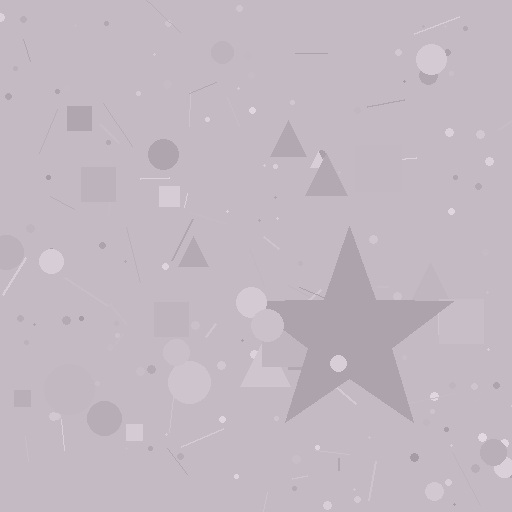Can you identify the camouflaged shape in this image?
The camouflaged shape is a star.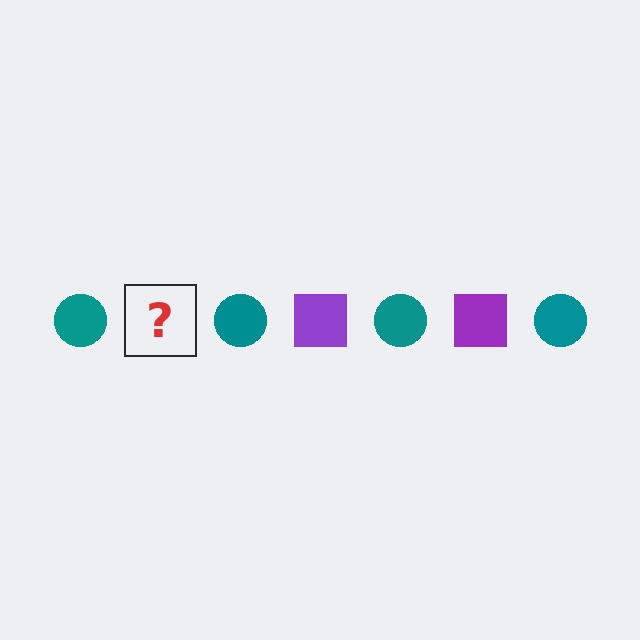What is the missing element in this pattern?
The missing element is a purple square.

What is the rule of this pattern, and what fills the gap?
The rule is that the pattern alternates between teal circle and purple square. The gap should be filled with a purple square.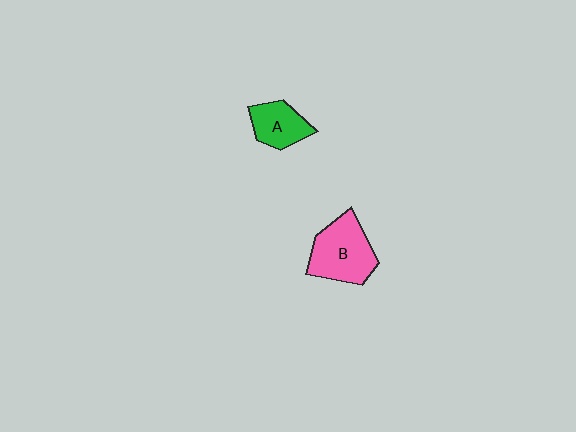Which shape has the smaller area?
Shape A (green).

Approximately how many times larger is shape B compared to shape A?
Approximately 1.6 times.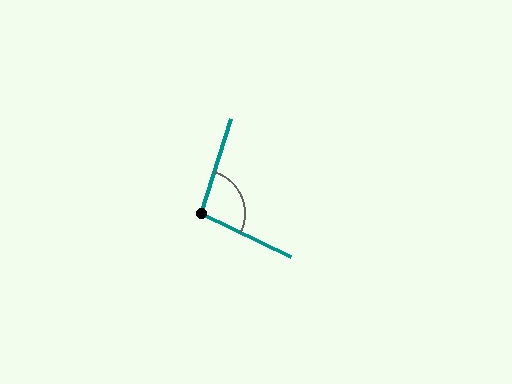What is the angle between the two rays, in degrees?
Approximately 98 degrees.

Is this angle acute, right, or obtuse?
It is obtuse.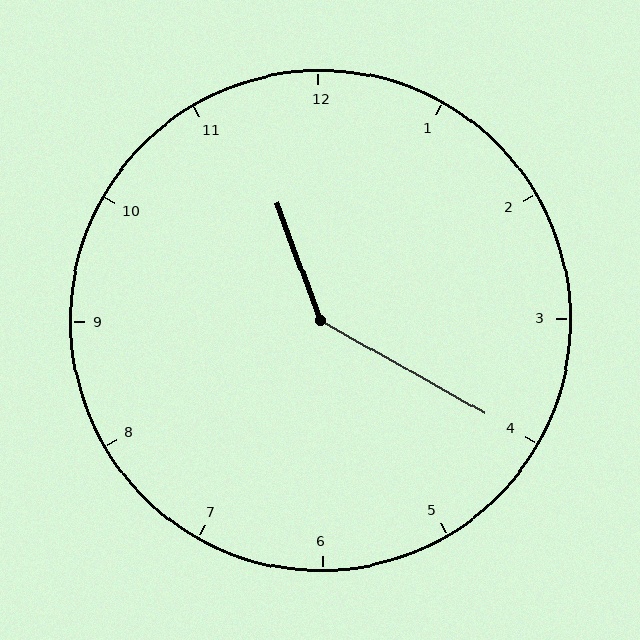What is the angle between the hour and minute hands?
Approximately 140 degrees.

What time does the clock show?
11:20.